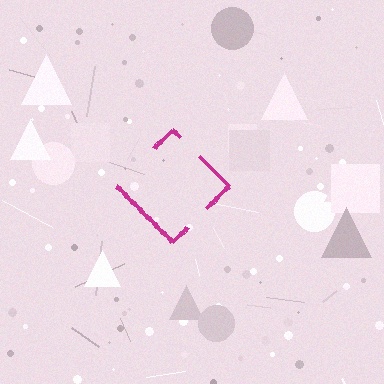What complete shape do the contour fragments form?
The contour fragments form a diamond.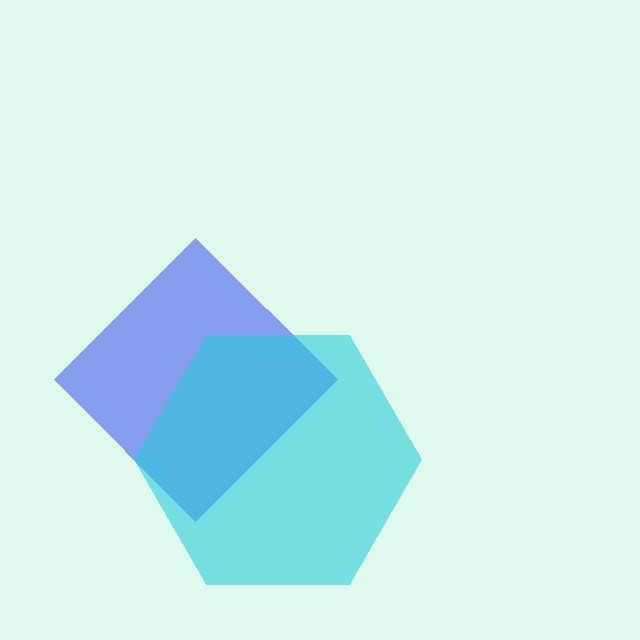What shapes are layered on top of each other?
The layered shapes are: a blue diamond, a cyan hexagon.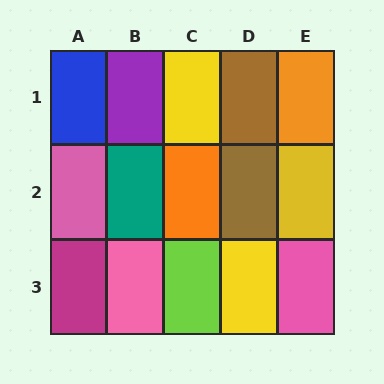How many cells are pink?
3 cells are pink.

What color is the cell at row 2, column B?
Teal.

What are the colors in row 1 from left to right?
Blue, purple, yellow, brown, orange.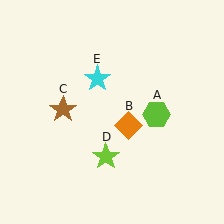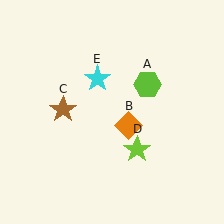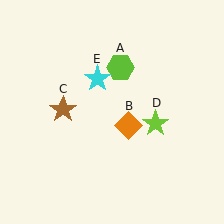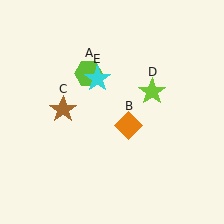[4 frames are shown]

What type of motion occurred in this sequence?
The lime hexagon (object A), lime star (object D) rotated counterclockwise around the center of the scene.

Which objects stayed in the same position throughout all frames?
Orange diamond (object B) and brown star (object C) and cyan star (object E) remained stationary.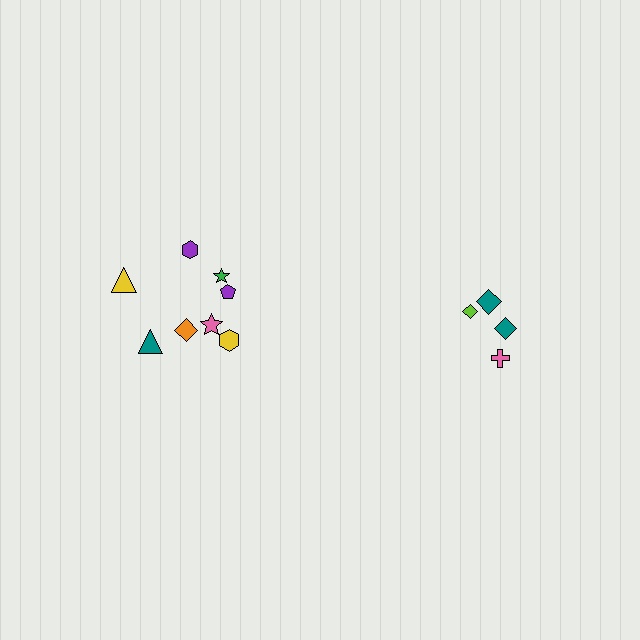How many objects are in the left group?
There are 8 objects.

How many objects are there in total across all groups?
There are 12 objects.